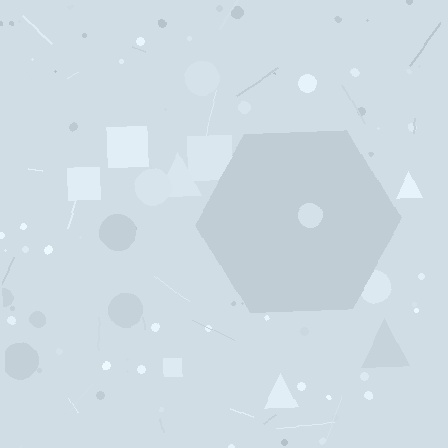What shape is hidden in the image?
A hexagon is hidden in the image.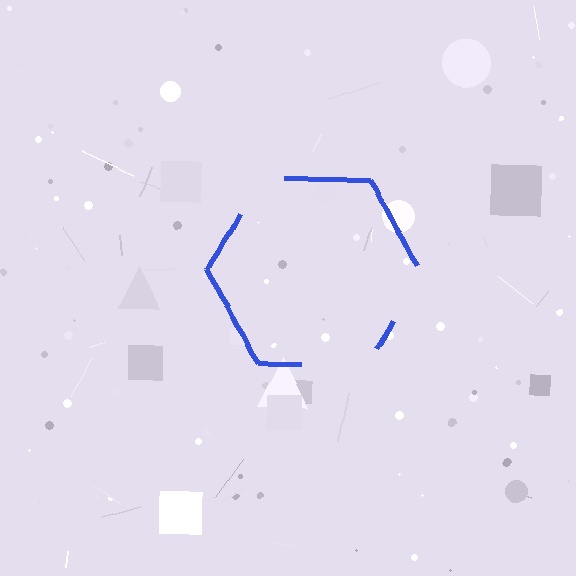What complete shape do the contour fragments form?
The contour fragments form a hexagon.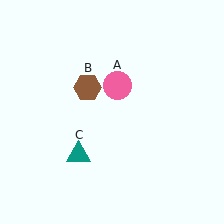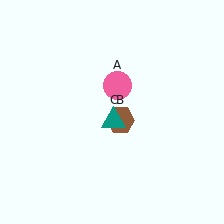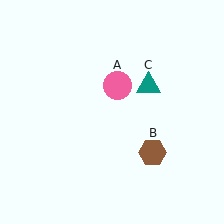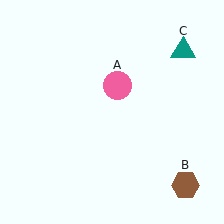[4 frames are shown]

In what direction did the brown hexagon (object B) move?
The brown hexagon (object B) moved down and to the right.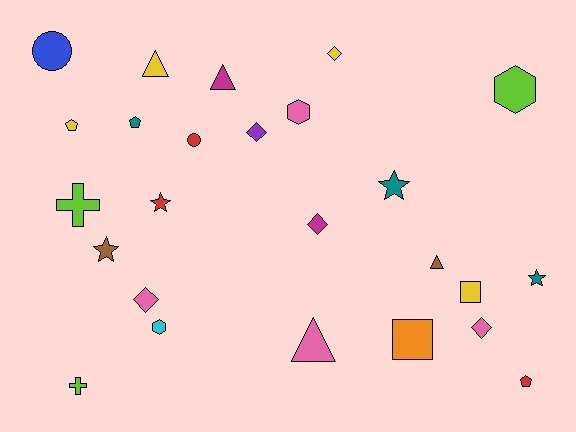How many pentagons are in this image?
There are 3 pentagons.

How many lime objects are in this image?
There are 3 lime objects.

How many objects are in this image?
There are 25 objects.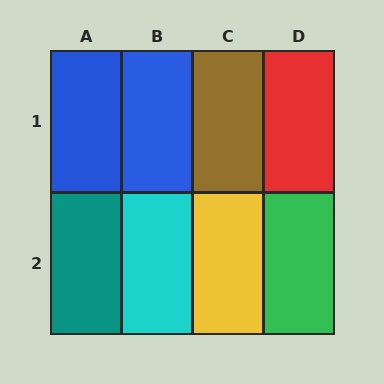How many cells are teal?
1 cell is teal.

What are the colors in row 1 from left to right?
Blue, blue, brown, red.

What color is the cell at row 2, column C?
Yellow.